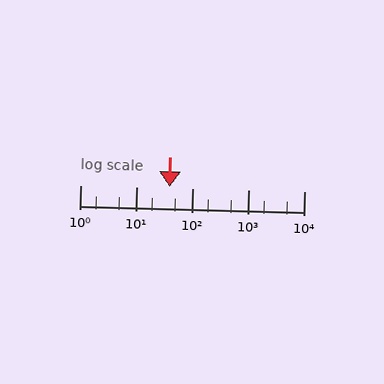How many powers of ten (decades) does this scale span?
The scale spans 4 decades, from 1 to 10000.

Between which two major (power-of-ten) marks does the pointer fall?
The pointer is between 10 and 100.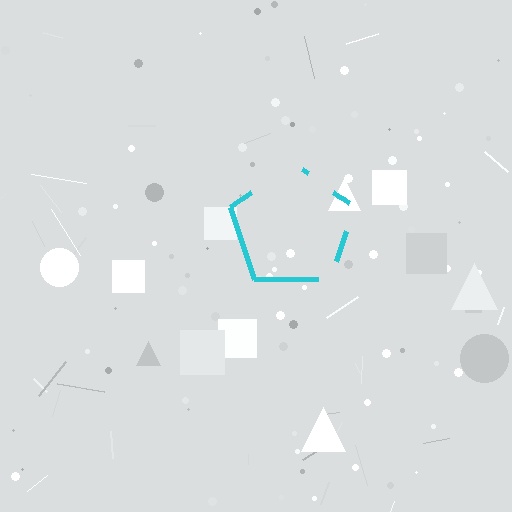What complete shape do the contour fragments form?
The contour fragments form a pentagon.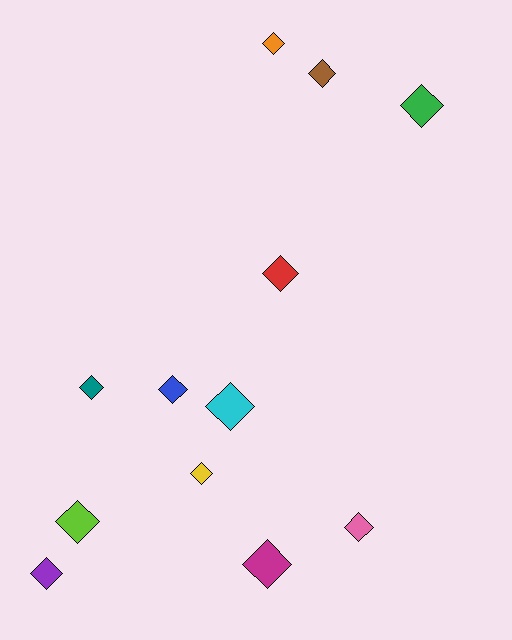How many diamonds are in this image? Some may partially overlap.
There are 12 diamonds.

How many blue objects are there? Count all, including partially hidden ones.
There is 1 blue object.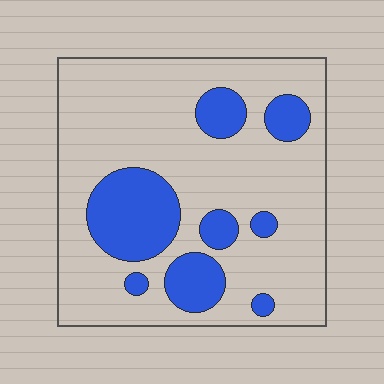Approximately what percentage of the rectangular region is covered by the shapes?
Approximately 25%.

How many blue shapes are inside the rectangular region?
8.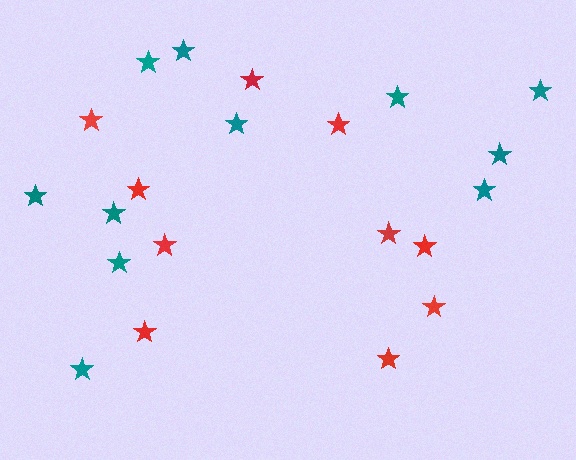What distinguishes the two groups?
There are 2 groups: one group of red stars (10) and one group of teal stars (11).